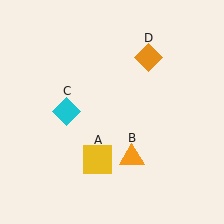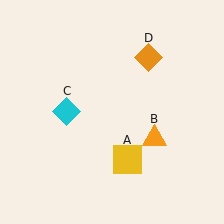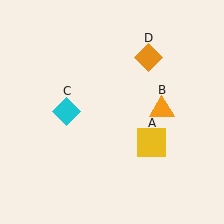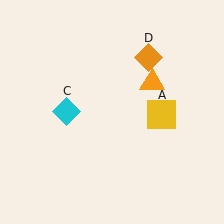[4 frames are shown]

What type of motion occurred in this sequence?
The yellow square (object A), orange triangle (object B) rotated counterclockwise around the center of the scene.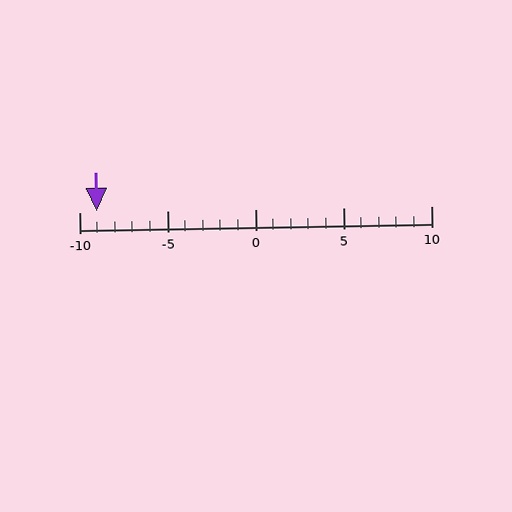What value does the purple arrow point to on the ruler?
The purple arrow points to approximately -9.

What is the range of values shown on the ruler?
The ruler shows values from -10 to 10.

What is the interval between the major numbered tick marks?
The major tick marks are spaced 5 units apart.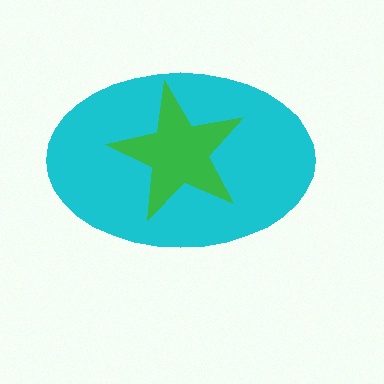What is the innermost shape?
The green star.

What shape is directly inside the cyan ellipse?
The green star.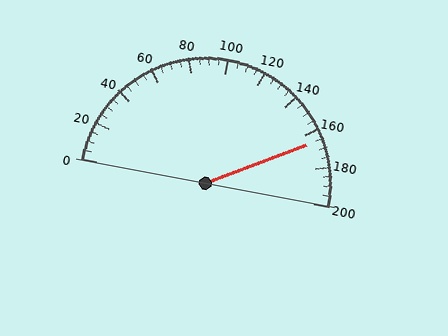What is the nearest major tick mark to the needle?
The nearest major tick mark is 160.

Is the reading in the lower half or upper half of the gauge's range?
The reading is in the upper half of the range (0 to 200).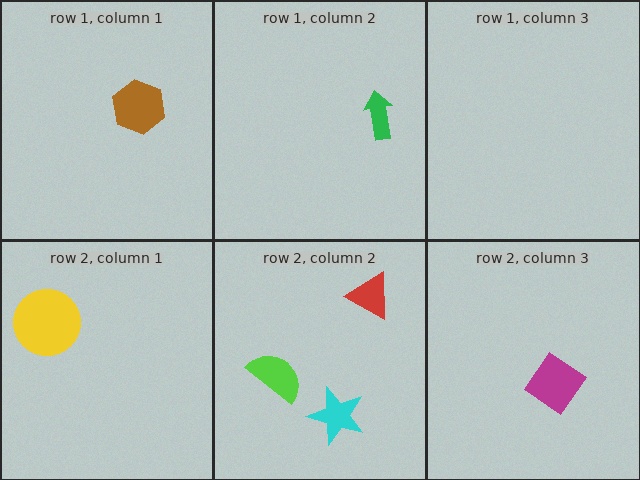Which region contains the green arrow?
The row 1, column 2 region.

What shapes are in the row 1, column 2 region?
The green arrow.